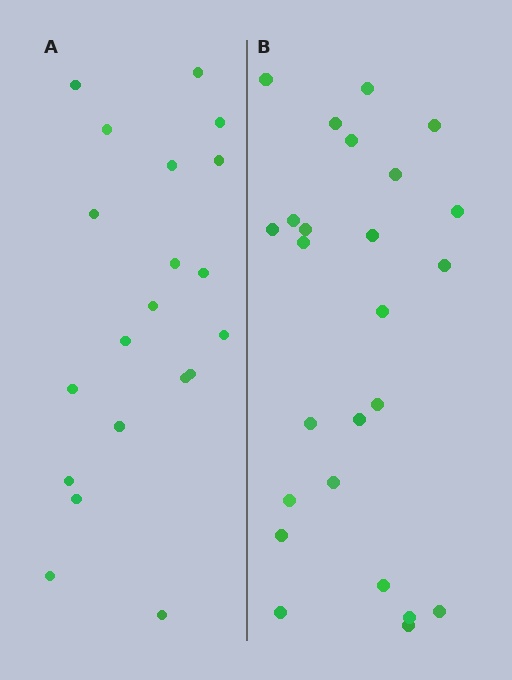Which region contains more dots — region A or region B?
Region B (the right region) has more dots.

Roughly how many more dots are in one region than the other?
Region B has about 5 more dots than region A.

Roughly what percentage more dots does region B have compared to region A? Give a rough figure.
About 25% more.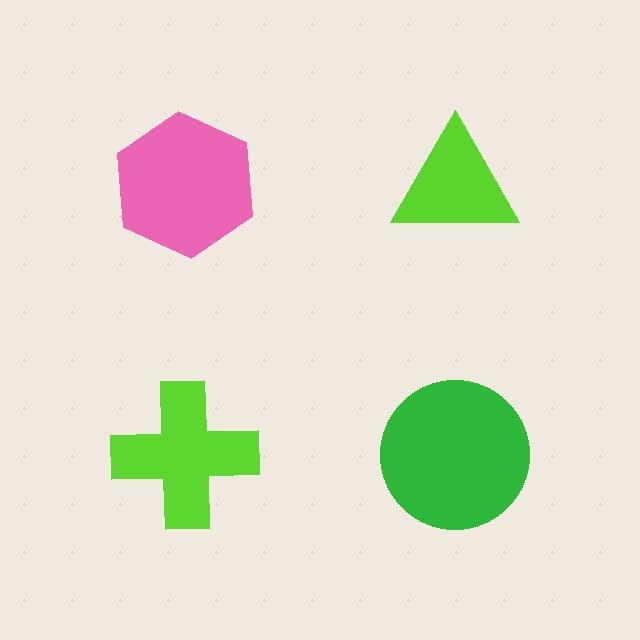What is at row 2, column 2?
A green circle.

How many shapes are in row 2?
2 shapes.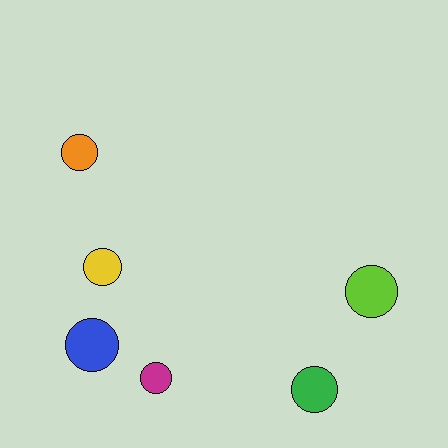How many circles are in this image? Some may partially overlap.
There are 6 circles.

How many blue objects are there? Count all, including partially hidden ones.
There is 1 blue object.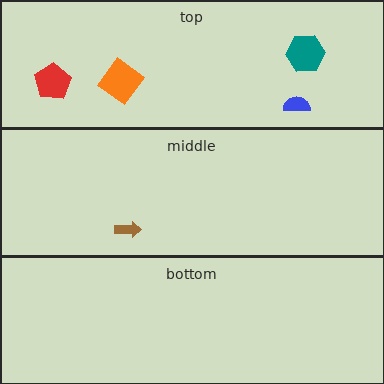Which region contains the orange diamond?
The top region.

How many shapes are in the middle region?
1.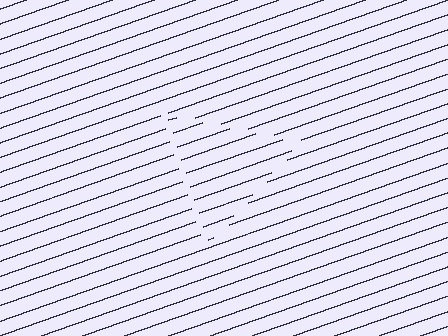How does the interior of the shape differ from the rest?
The interior of the shape contains the same grating, shifted by half a period — the contour is defined by the phase discontinuity where line-ends from the inner and outer gratings abut.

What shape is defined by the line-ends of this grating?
An illusory triangle. The interior of the shape contains the same grating, shifted by half a period — the contour is defined by the phase discontinuity where line-ends from the inner and outer gratings abut.